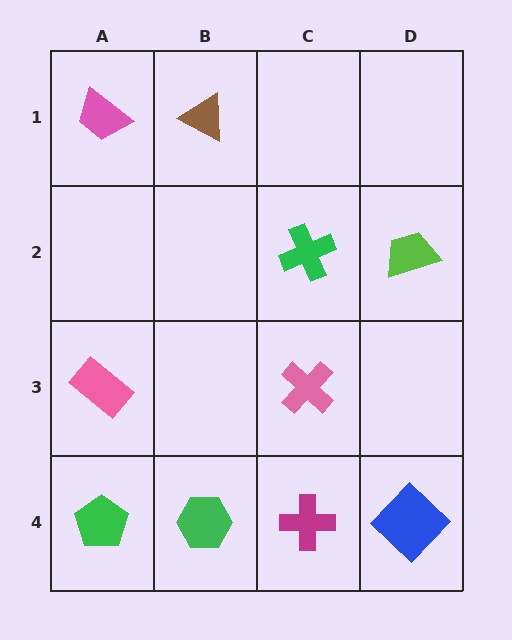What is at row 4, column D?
A blue diamond.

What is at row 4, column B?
A green hexagon.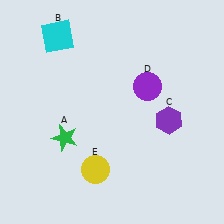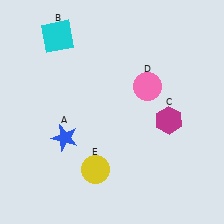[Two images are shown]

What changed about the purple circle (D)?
In Image 1, D is purple. In Image 2, it changed to pink.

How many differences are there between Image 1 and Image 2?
There are 3 differences between the two images.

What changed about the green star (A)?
In Image 1, A is green. In Image 2, it changed to blue.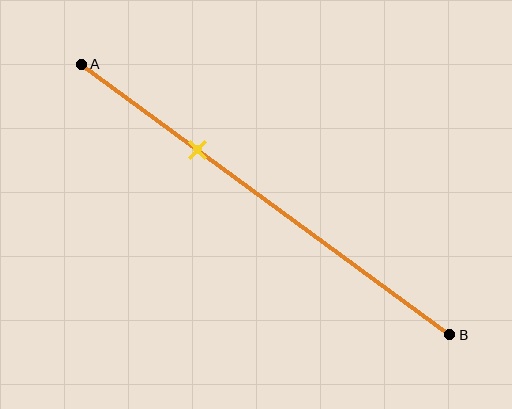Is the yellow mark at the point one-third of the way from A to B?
Yes, the mark is approximately at the one-third point.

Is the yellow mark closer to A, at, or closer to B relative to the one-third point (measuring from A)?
The yellow mark is approximately at the one-third point of segment AB.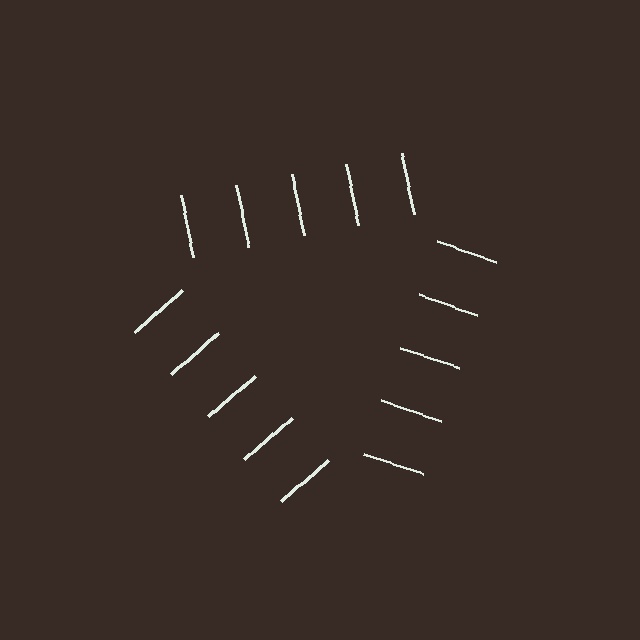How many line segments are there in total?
15 — 5 along each of the 3 edges.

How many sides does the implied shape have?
3 sides — the line-ends trace a triangle.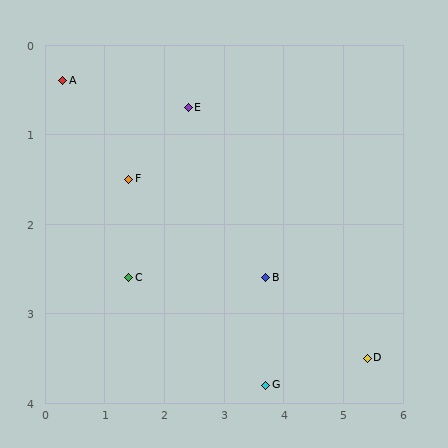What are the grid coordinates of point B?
Point B is at approximately (3.7, 2.6).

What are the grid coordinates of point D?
Point D is at approximately (5.4, 3.5).